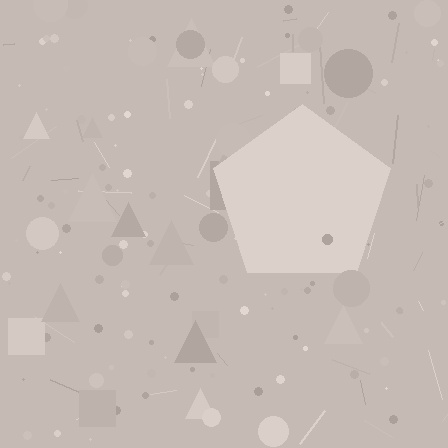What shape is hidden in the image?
A pentagon is hidden in the image.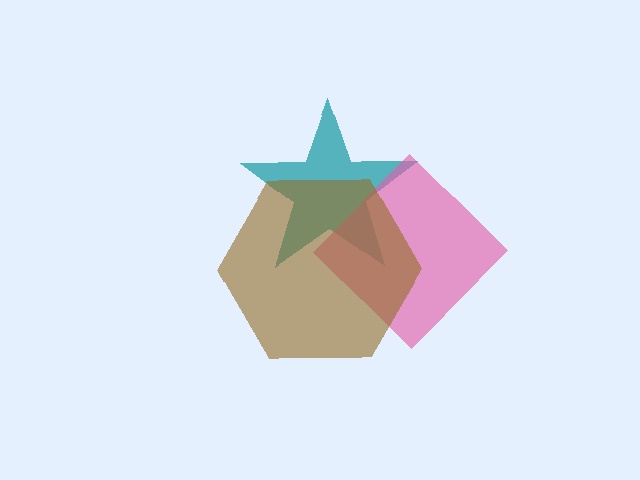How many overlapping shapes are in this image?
There are 3 overlapping shapes in the image.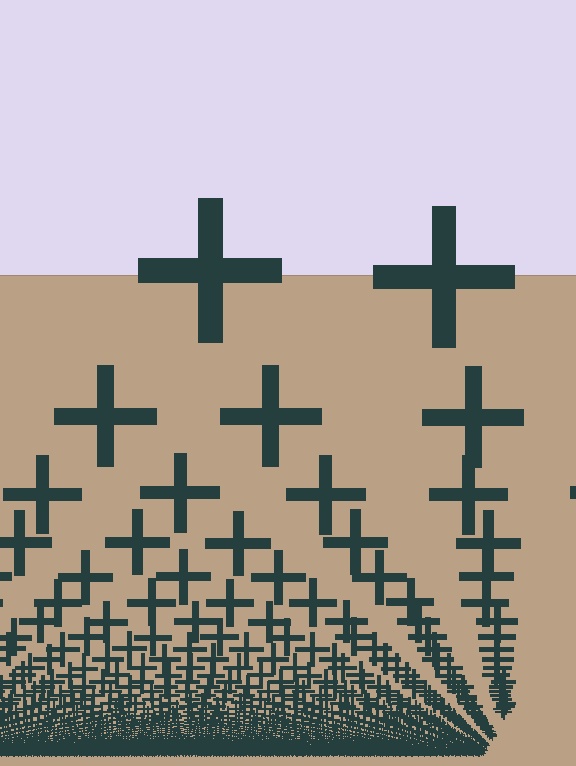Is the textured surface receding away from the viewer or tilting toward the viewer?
The surface appears to tilt toward the viewer. Texture elements get larger and sparser toward the top.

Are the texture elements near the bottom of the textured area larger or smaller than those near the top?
Smaller. The gradient is inverted — elements near the bottom are smaller and denser.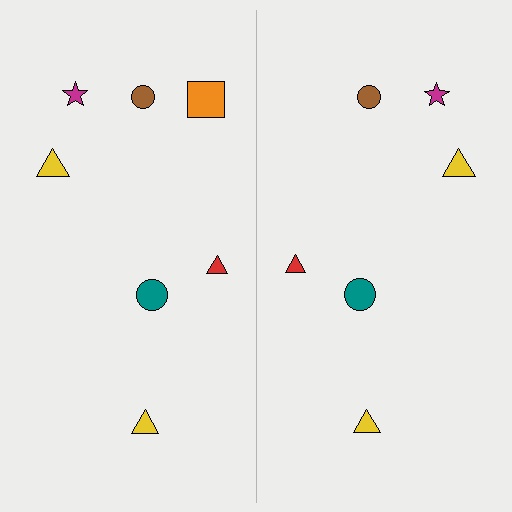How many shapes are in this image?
There are 13 shapes in this image.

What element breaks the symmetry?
A orange square is missing from the right side.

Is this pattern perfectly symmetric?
No, the pattern is not perfectly symmetric. A orange square is missing from the right side.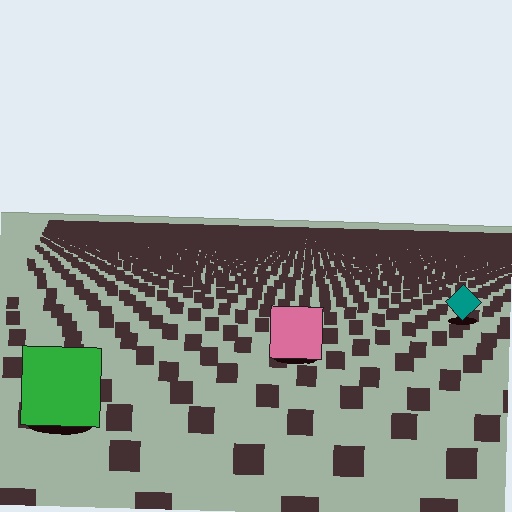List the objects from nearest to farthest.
From nearest to farthest: the green square, the pink square, the teal diamond.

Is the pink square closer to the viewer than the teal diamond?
Yes. The pink square is closer — you can tell from the texture gradient: the ground texture is coarser near it.